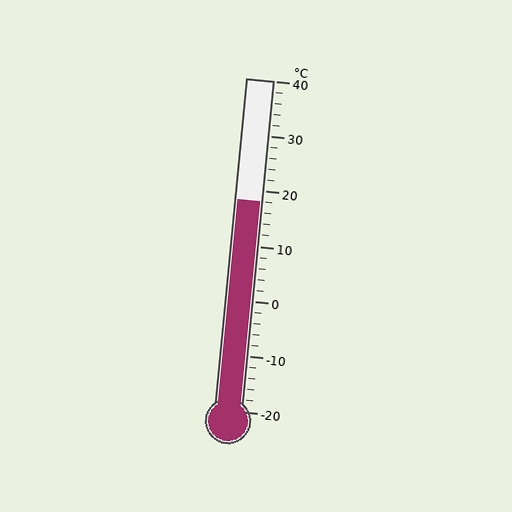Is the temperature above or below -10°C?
The temperature is above -10°C.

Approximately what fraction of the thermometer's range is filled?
The thermometer is filled to approximately 65% of its range.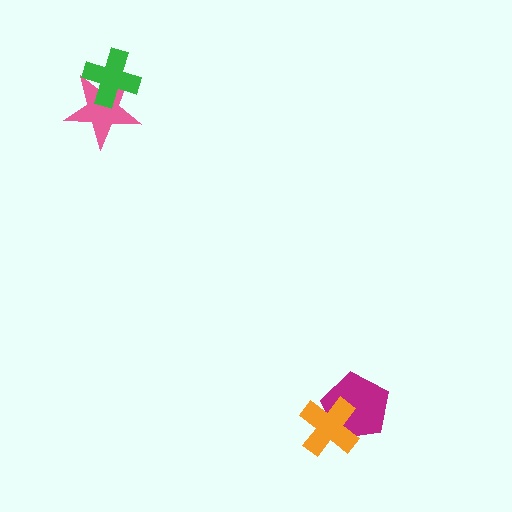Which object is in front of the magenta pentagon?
The orange cross is in front of the magenta pentagon.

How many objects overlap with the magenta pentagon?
1 object overlaps with the magenta pentagon.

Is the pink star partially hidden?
Yes, it is partially covered by another shape.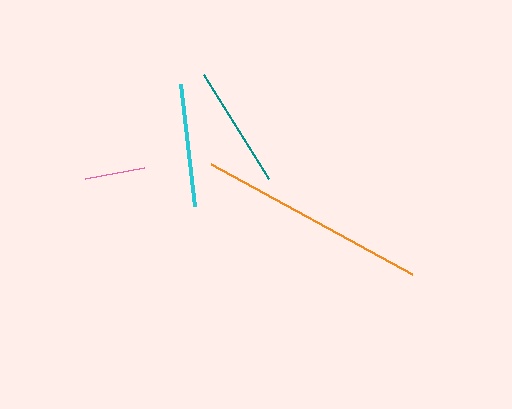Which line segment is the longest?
The orange line is the longest at approximately 229 pixels.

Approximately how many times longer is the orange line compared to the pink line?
The orange line is approximately 3.8 times the length of the pink line.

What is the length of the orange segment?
The orange segment is approximately 229 pixels long.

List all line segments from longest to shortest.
From longest to shortest: orange, teal, cyan, pink.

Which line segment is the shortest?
The pink line is the shortest at approximately 60 pixels.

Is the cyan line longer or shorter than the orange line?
The orange line is longer than the cyan line.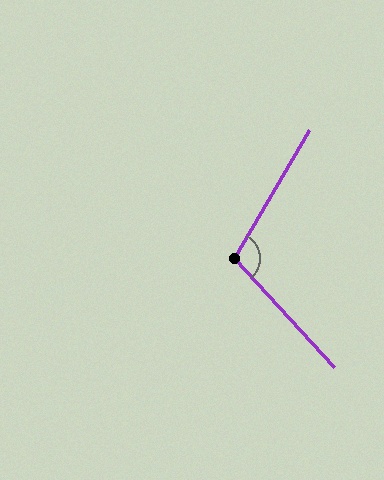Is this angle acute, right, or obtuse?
It is obtuse.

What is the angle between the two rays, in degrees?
Approximately 107 degrees.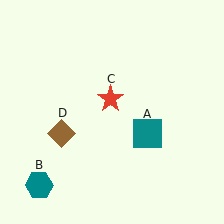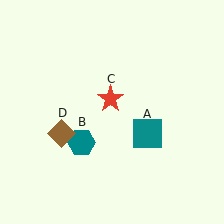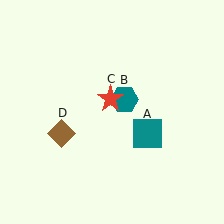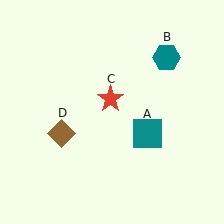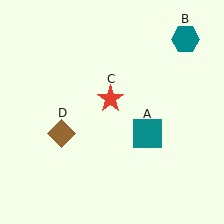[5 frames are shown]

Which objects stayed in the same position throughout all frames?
Teal square (object A) and red star (object C) and brown diamond (object D) remained stationary.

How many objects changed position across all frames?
1 object changed position: teal hexagon (object B).